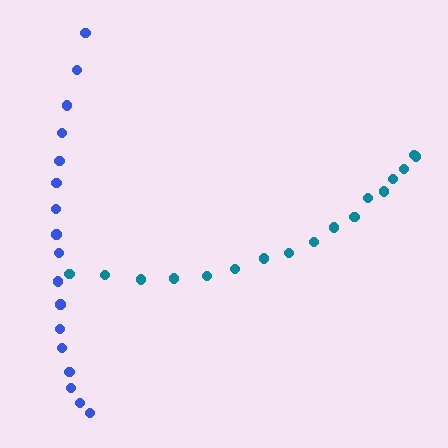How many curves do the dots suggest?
There are 2 distinct paths.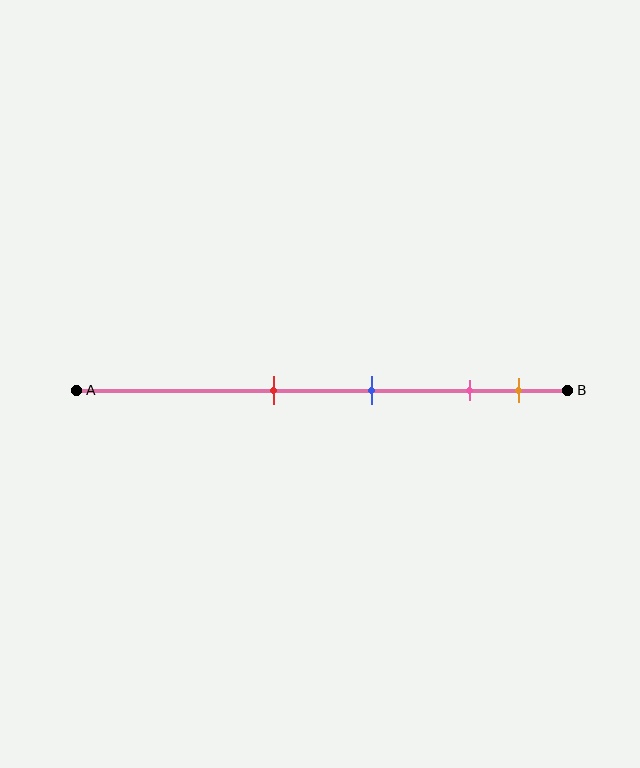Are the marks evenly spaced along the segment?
No, the marks are not evenly spaced.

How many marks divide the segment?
There are 4 marks dividing the segment.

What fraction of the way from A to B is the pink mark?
The pink mark is approximately 80% (0.8) of the way from A to B.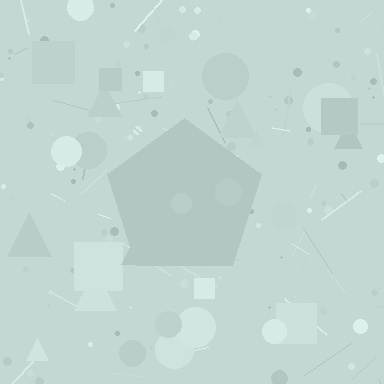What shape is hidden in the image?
A pentagon is hidden in the image.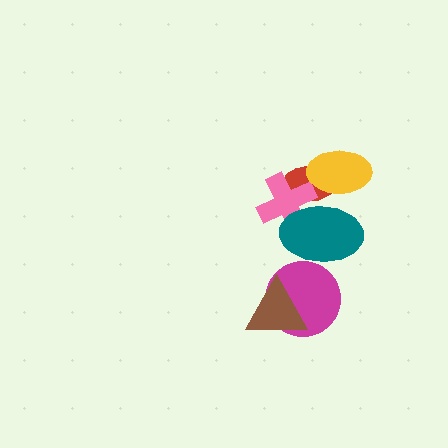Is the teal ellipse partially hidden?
No, no other shape covers it.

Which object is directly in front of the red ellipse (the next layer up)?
The pink cross is directly in front of the red ellipse.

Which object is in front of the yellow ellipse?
The teal ellipse is in front of the yellow ellipse.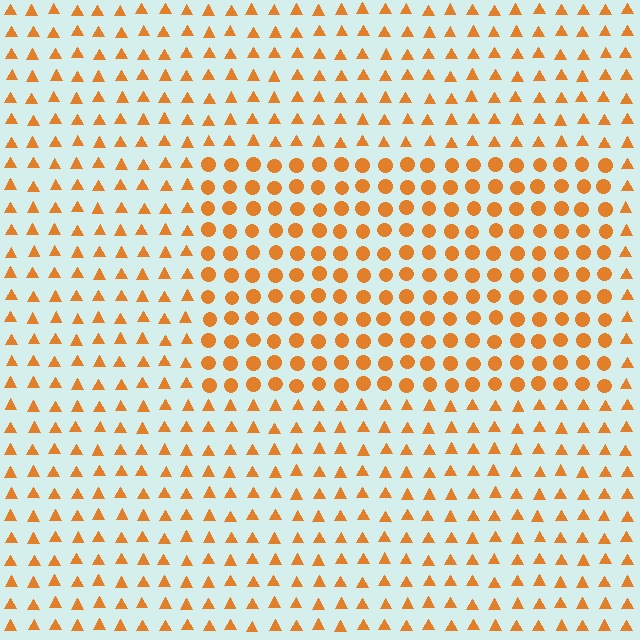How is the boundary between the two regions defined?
The boundary is defined by a change in element shape: circles inside vs. triangles outside. All elements share the same color and spacing.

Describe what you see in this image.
The image is filled with small orange elements arranged in a uniform grid. A rectangle-shaped region contains circles, while the surrounding area contains triangles. The boundary is defined purely by the change in element shape.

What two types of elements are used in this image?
The image uses circles inside the rectangle region and triangles outside it.